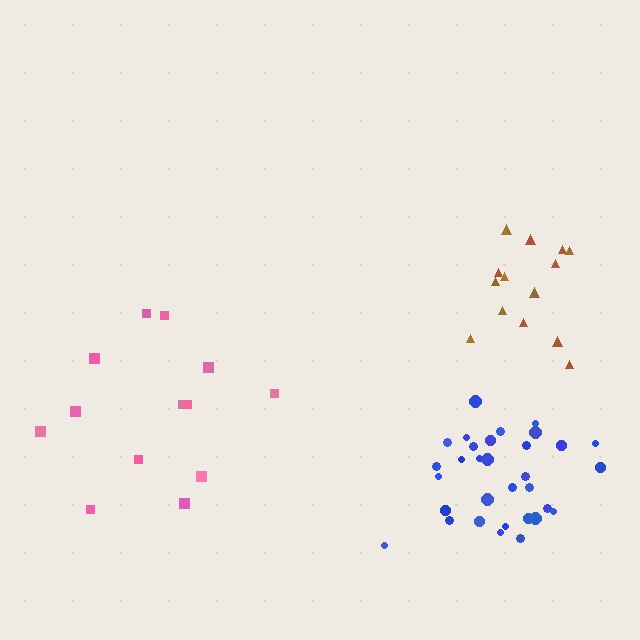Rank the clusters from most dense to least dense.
blue, brown, pink.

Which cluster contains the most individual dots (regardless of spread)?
Blue (32).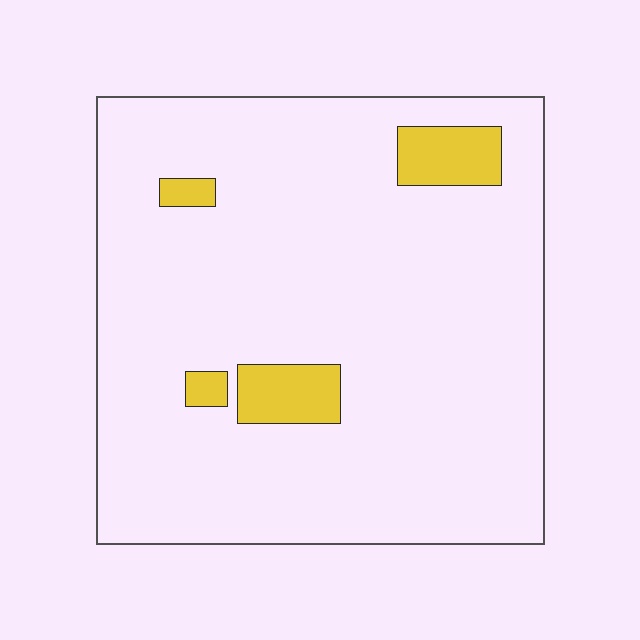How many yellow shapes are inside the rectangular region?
4.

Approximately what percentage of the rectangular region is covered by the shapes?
Approximately 10%.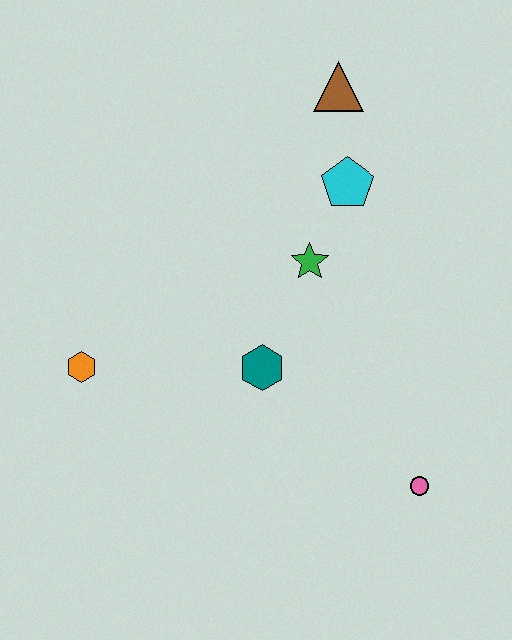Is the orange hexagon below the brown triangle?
Yes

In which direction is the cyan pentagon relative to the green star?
The cyan pentagon is above the green star.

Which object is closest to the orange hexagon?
The teal hexagon is closest to the orange hexagon.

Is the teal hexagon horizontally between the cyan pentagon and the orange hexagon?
Yes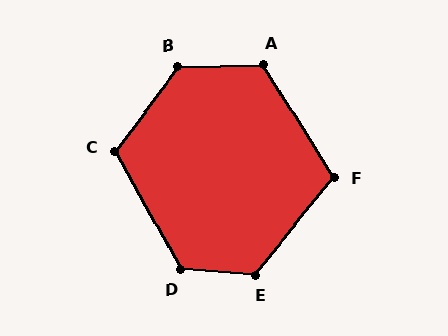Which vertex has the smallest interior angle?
F, at approximately 109 degrees.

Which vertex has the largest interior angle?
B, at approximately 129 degrees.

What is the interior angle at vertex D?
Approximately 123 degrees (obtuse).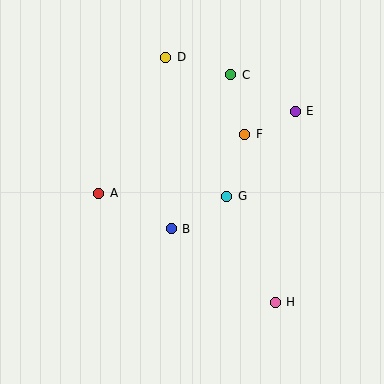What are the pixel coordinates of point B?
Point B is at (171, 229).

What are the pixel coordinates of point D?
Point D is at (166, 57).